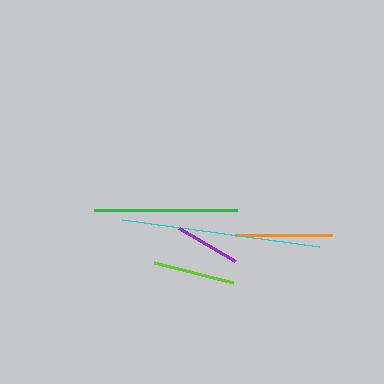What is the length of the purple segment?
The purple segment is approximately 65 pixels long.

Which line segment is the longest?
The cyan line is the longest at approximately 198 pixels.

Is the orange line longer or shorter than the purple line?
The orange line is longer than the purple line.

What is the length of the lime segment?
The lime segment is approximately 81 pixels long.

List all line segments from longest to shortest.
From longest to shortest: cyan, green, orange, lime, purple.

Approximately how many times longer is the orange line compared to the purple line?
The orange line is approximately 1.5 times the length of the purple line.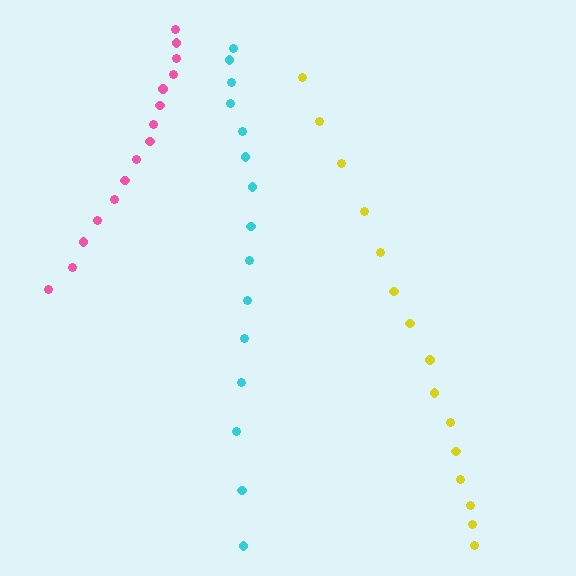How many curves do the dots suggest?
There are 3 distinct paths.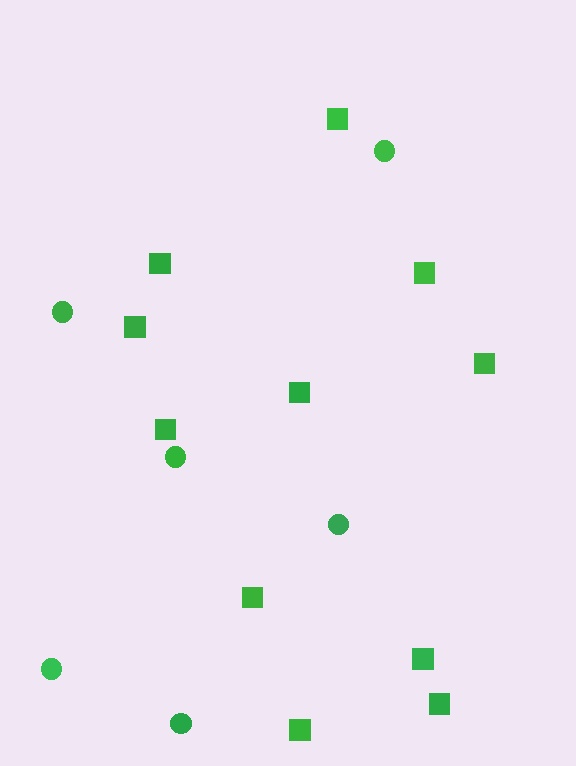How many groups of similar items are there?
There are 2 groups: one group of squares (11) and one group of circles (6).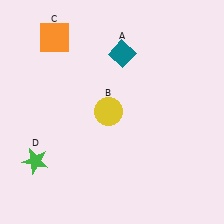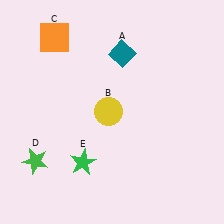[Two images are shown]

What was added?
A green star (E) was added in Image 2.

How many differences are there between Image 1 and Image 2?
There is 1 difference between the two images.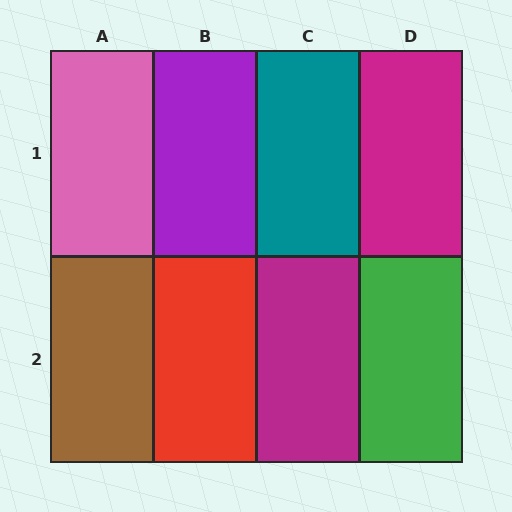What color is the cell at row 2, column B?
Red.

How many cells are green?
1 cell is green.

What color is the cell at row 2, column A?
Brown.